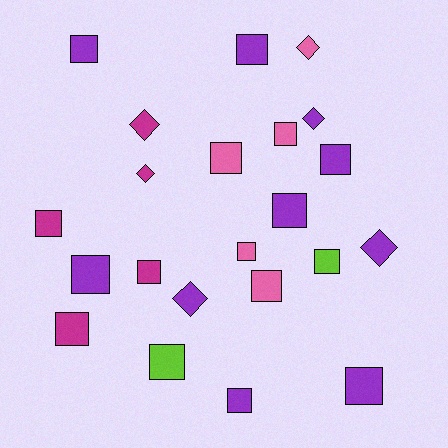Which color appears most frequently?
Purple, with 10 objects.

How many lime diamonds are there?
There are no lime diamonds.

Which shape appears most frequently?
Square, with 16 objects.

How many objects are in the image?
There are 22 objects.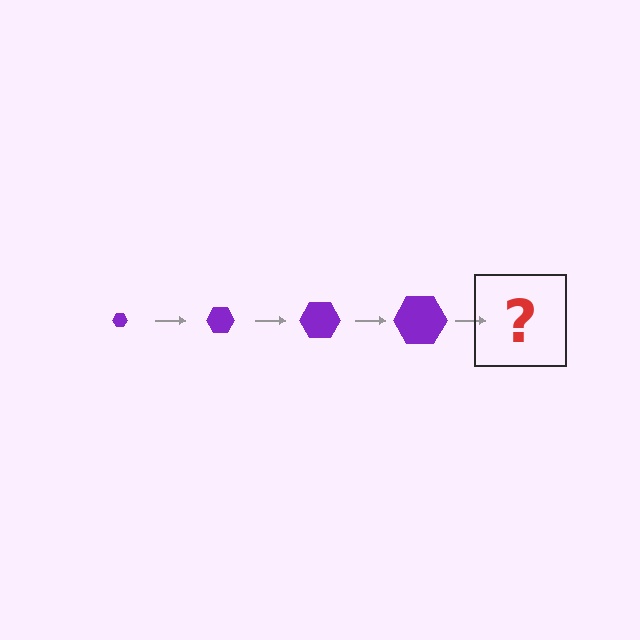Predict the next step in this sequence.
The next step is a purple hexagon, larger than the previous one.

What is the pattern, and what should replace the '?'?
The pattern is that the hexagon gets progressively larger each step. The '?' should be a purple hexagon, larger than the previous one.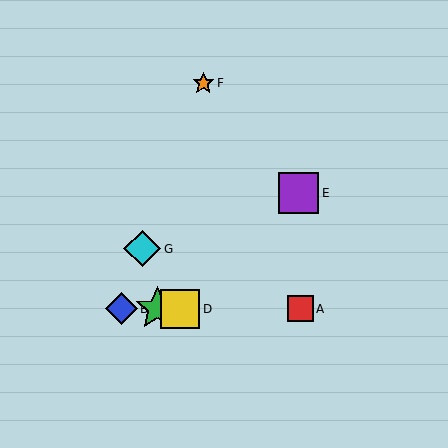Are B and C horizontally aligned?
Yes, both are at y≈309.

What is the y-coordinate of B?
Object B is at y≈309.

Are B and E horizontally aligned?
No, B is at y≈309 and E is at y≈193.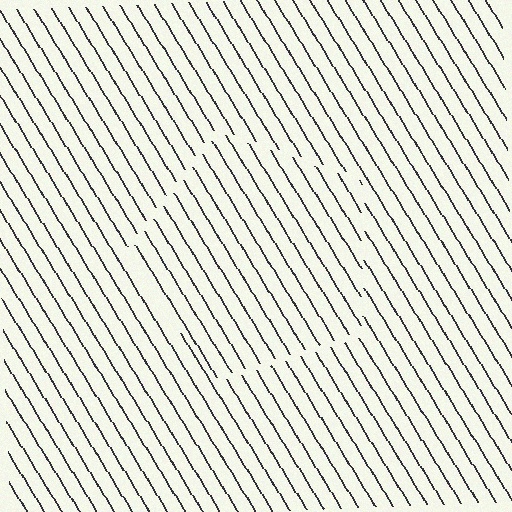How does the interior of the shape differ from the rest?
The interior of the shape contains the same grating, shifted by half a period — the contour is defined by the phase discontinuity where line-ends from the inner and outer gratings abut.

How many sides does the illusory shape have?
5 sides — the line-ends trace a pentagon.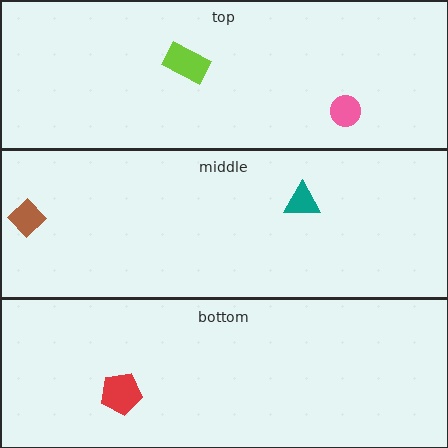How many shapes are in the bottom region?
1.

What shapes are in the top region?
The lime rectangle, the pink circle.